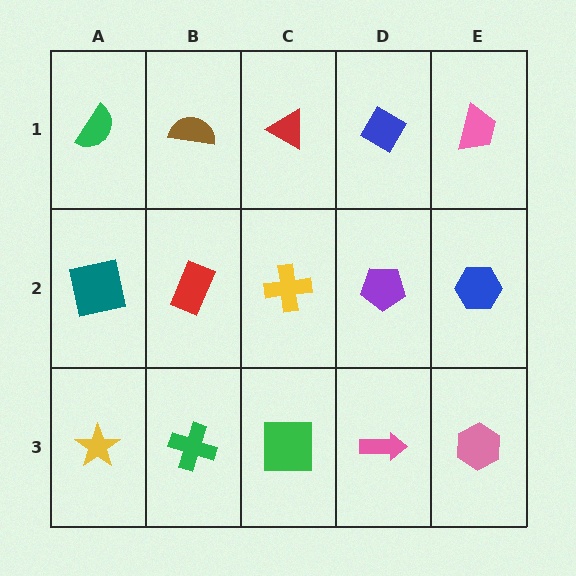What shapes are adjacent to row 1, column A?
A teal square (row 2, column A), a brown semicircle (row 1, column B).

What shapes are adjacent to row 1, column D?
A purple pentagon (row 2, column D), a red triangle (row 1, column C), a pink trapezoid (row 1, column E).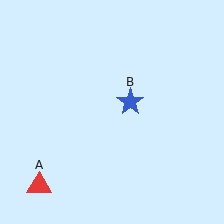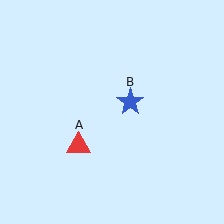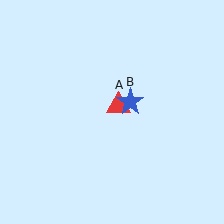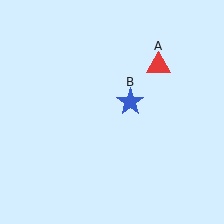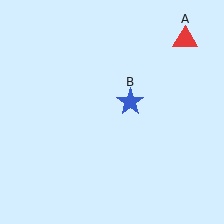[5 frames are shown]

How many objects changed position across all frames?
1 object changed position: red triangle (object A).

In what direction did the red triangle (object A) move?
The red triangle (object A) moved up and to the right.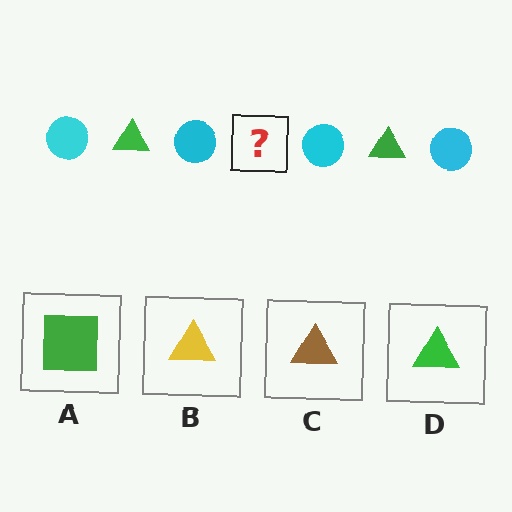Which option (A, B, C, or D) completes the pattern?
D.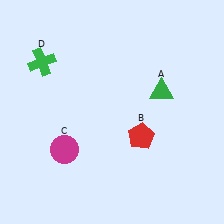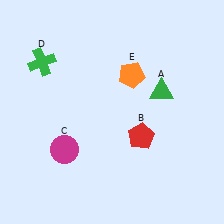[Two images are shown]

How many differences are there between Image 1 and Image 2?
There is 1 difference between the two images.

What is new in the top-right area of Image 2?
An orange pentagon (E) was added in the top-right area of Image 2.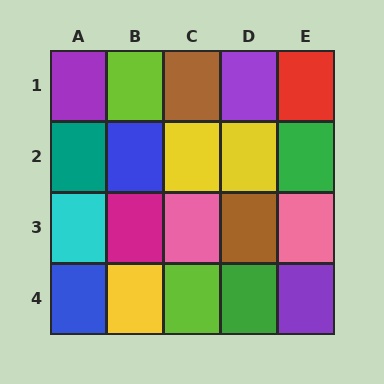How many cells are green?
2 cells are green.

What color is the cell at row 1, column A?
Purple.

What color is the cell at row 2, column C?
Yellow.